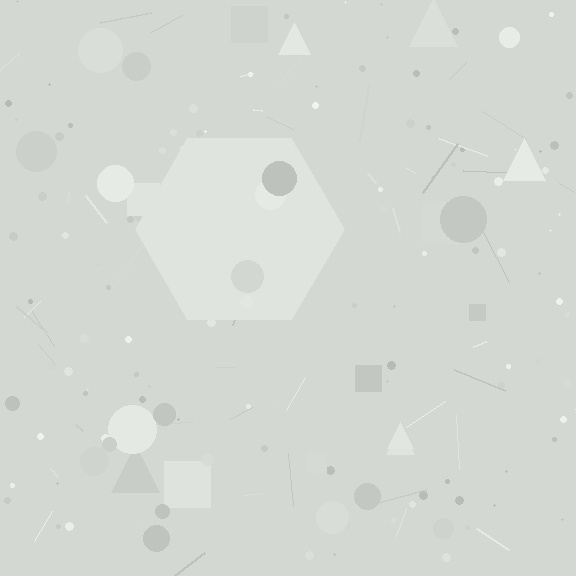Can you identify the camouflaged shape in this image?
The camouflaged shape is a hexagon.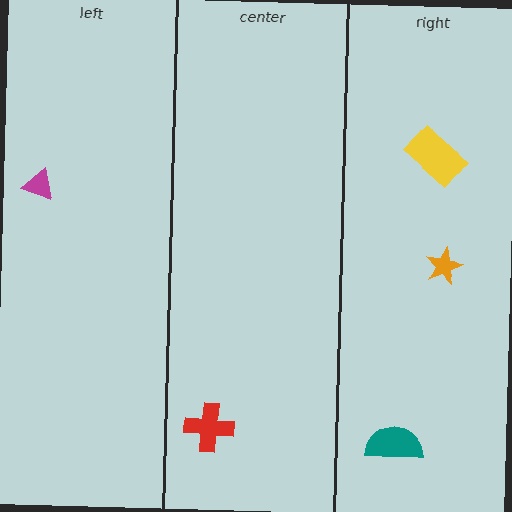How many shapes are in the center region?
1.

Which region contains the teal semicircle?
The right region.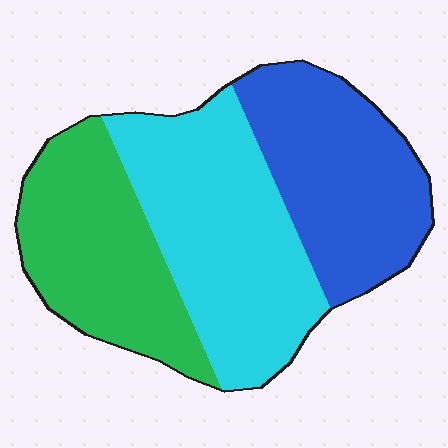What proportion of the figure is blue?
Blue takes up between a quarter and a half of the figure.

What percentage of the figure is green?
Green takes up between a quarter and a half of the figure.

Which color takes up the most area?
Cyan, at roughly 40%.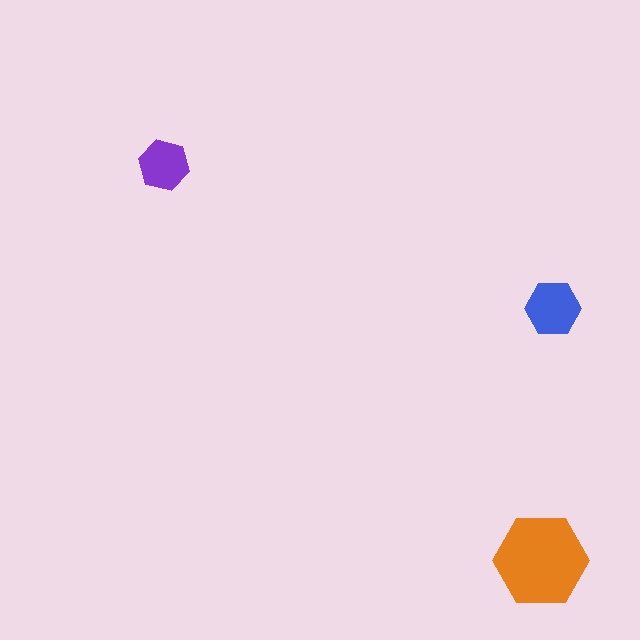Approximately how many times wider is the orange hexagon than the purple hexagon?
About 2 times wider.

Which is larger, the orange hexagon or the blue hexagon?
The orange one.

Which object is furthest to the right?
The blue hexagon is rightmost.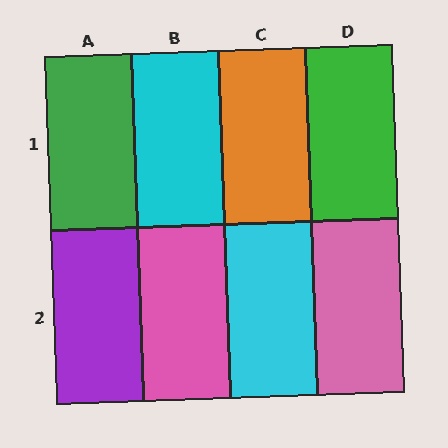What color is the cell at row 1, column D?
Green.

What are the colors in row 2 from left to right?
Purple, pink, cyan, pink.